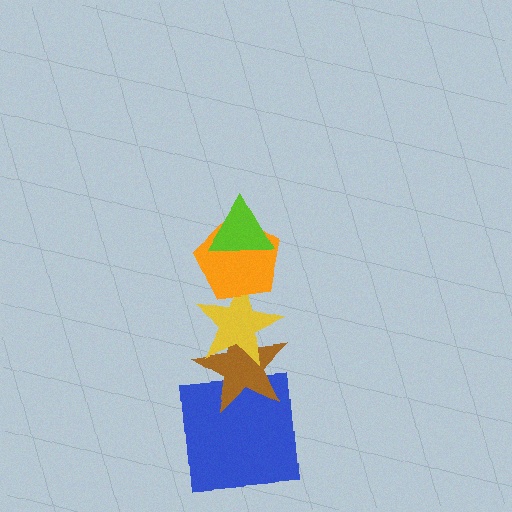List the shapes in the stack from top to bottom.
From top to bottom: the lime triangle, the orange pentagon, the yellow star, the brown star, the blue square.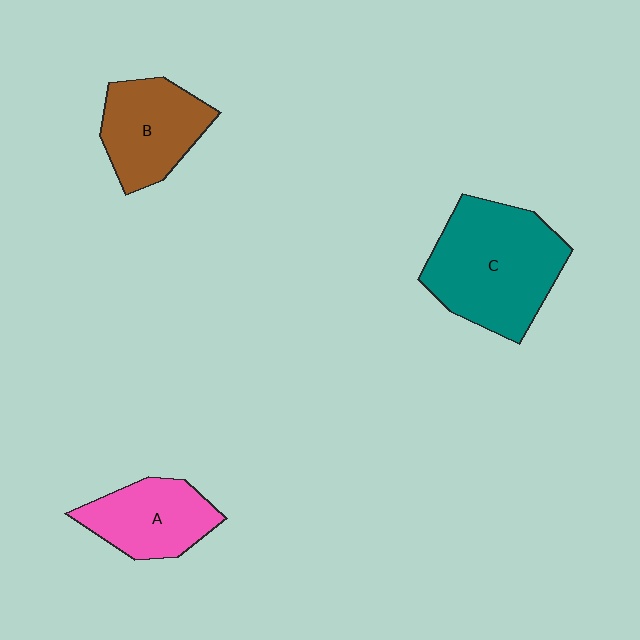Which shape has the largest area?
Shape C (teal).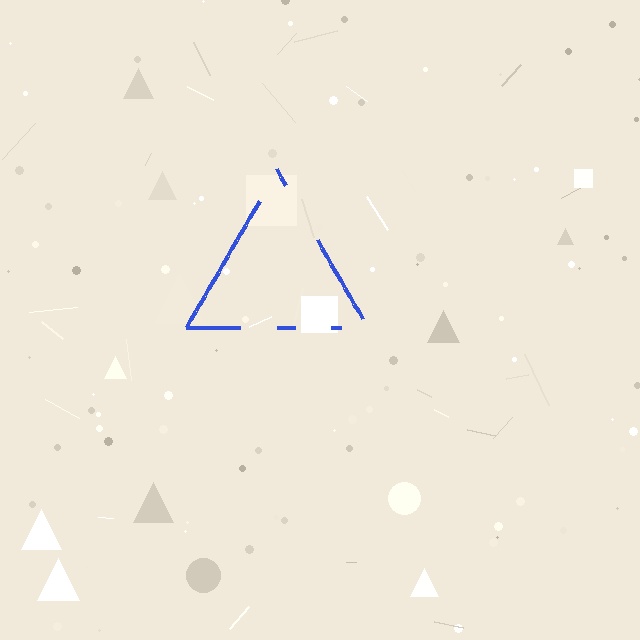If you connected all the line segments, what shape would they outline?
They would outline a triangle.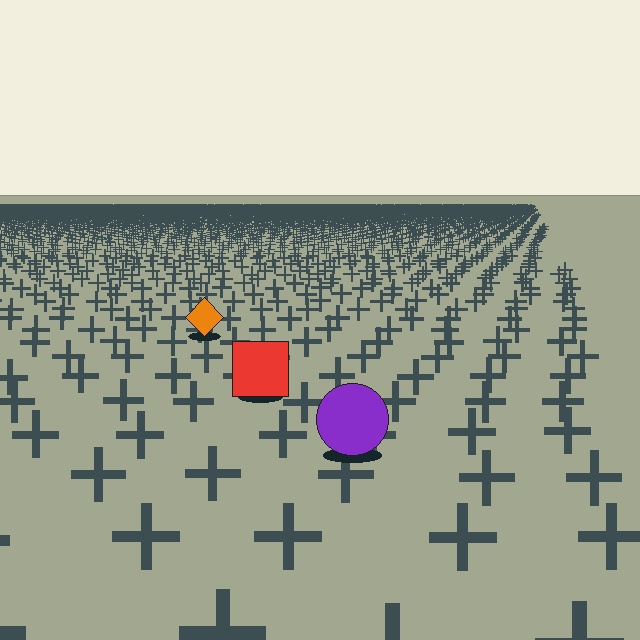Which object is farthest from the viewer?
The orange diamond is farthest from the viewer. It appears smaller and the ground texture around it is denser.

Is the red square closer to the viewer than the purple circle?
No. The purple circle is closer — you can tell from the texture gradient: the ground texture is coarser near it.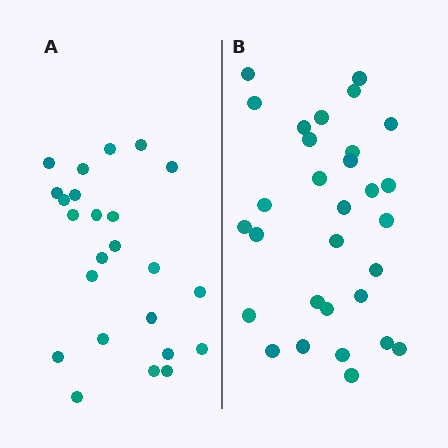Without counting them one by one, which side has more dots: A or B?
Region B (the right region) has more dots.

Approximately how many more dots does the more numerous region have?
Region B has about 6 more dots than region A.